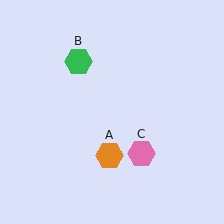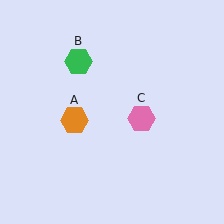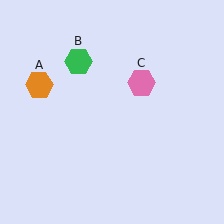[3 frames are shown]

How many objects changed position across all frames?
2 objects changed position: orange hexagon (object A), pink hexagon (object C).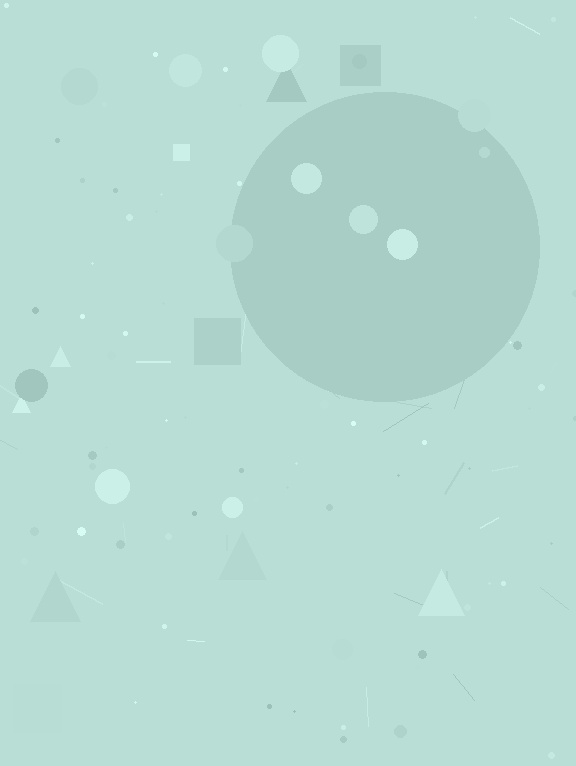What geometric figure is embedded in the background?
A circle is embedded in the background.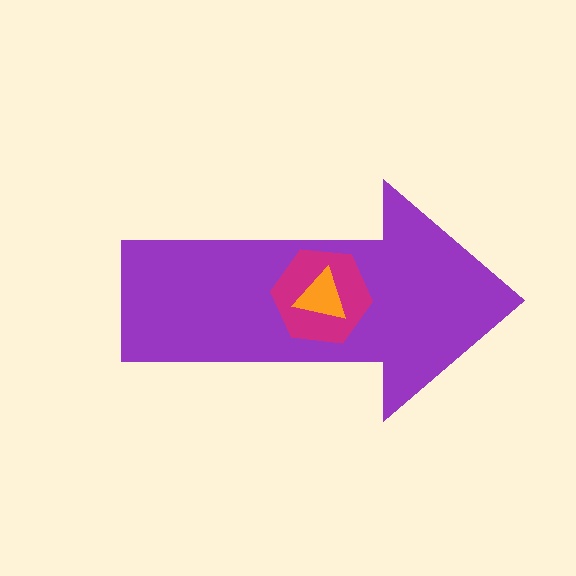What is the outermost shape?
The purple arrow.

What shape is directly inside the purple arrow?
The magenta hexagon.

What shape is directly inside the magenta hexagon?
The orange triangle.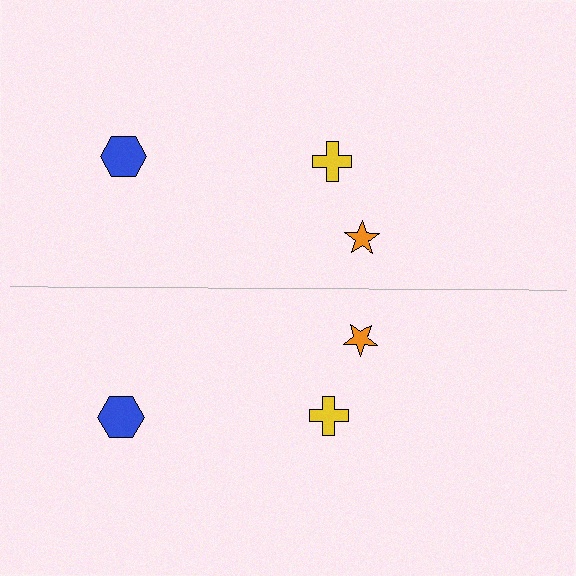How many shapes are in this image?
There are 6 shapes in this image.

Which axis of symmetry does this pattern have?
The pattern has a horizontal axis of symmetry running through the center of the image.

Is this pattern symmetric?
Yes, this pattern has bilateral (reflection) symmetry.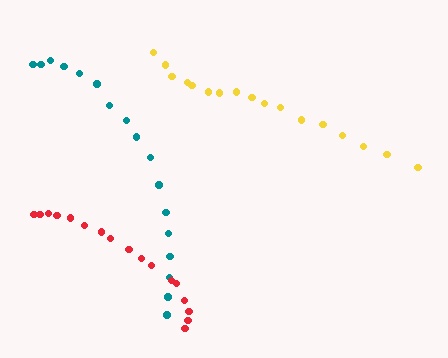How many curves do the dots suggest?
There are 3 distinct paths.